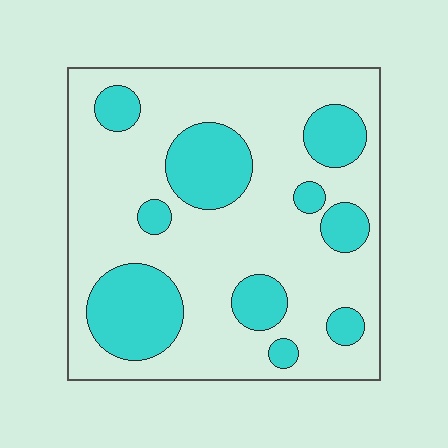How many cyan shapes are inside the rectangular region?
10.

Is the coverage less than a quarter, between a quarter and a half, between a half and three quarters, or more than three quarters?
Between a quarter and a half.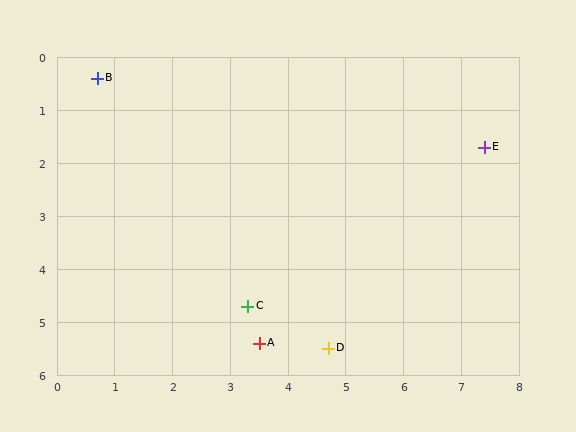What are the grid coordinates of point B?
Point B is at approximately (0.7, 0.4).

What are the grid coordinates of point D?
Point D is at approximately (4.7, 5.5).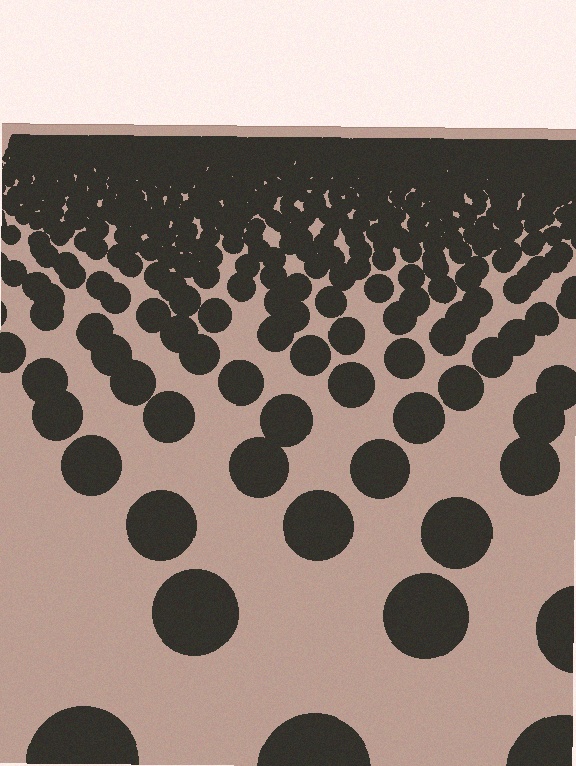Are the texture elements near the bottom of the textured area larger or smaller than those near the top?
Larger. Near the bottom, elements are closer to the viewer and appear at a bigger on-screen size.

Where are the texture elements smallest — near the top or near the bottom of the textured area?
Near the top.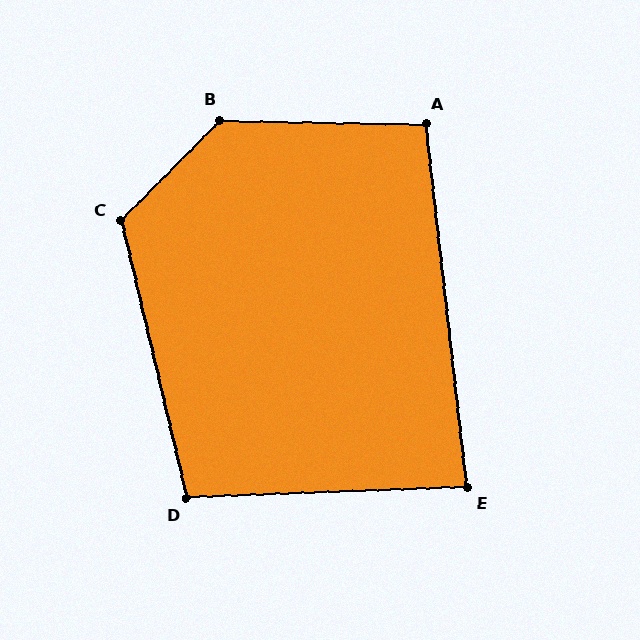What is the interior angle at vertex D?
Approximately 101 degrees (obtuse).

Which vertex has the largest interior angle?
B, at approximately 134 degrees.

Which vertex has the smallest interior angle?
E, at approximately 86 degrees.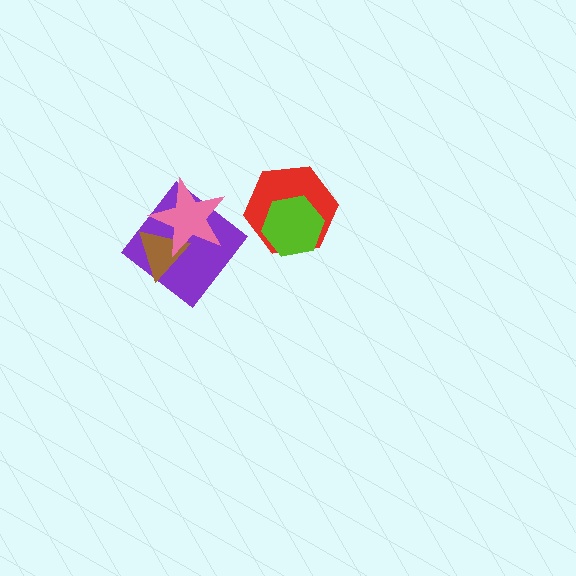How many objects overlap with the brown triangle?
2 objects overlap with the brown triangle.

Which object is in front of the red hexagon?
The lime hexagon is in front of the red hexagon.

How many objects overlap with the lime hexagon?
1 object overlaps with the lime hexagon.